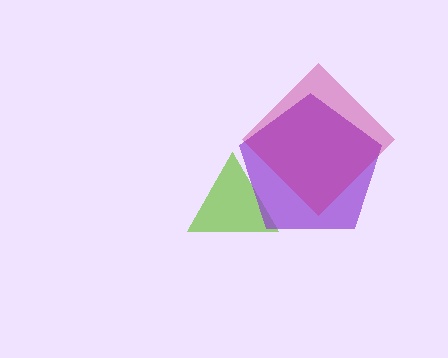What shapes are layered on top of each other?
The layered shapes are: a lime triangle, a purple pentagon, a magenta diamond.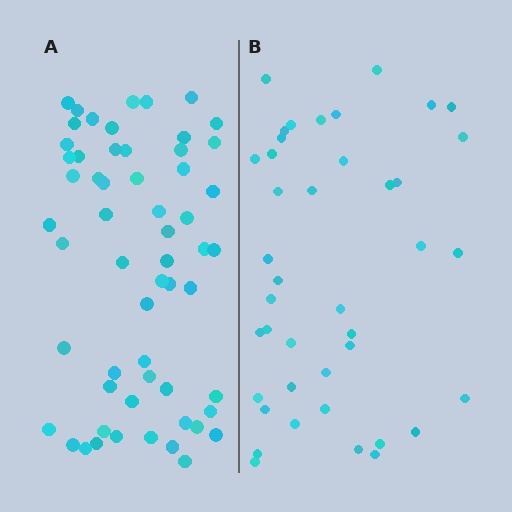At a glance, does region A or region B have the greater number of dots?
Region A (the left region) has more dots.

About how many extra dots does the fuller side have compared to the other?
Region A has approximately 15 more dots than region B.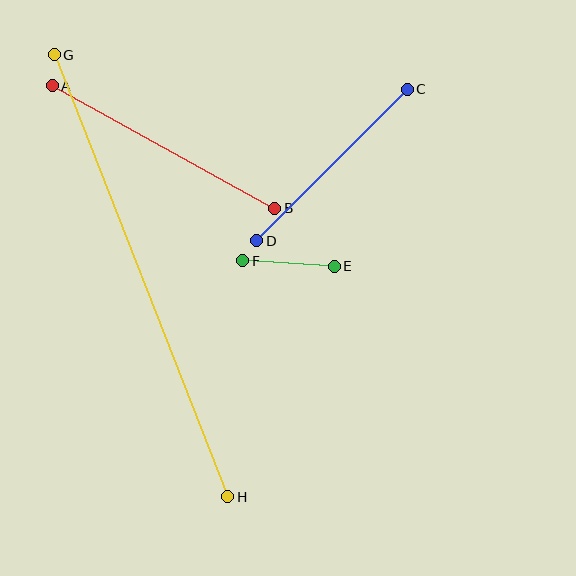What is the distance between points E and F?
The distance is approximately 92 pixels.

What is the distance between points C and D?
The distance is approximately 214 pixels.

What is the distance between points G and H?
The distance is approximately 475 pixels.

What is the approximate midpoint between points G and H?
The midpoint is at approximately (141, 276) pixels.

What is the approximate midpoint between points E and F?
The midpoint is at approximately (288, 264) pixels.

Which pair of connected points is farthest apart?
Points G and H are farthest apart.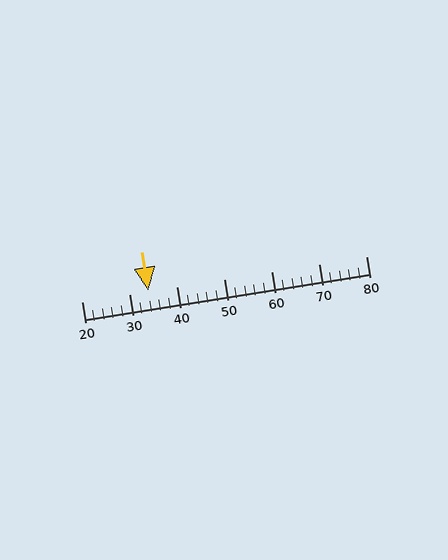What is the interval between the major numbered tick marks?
The major tick marks are spaced 10 units apart.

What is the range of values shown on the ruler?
The ruler shows values from 20 to 80.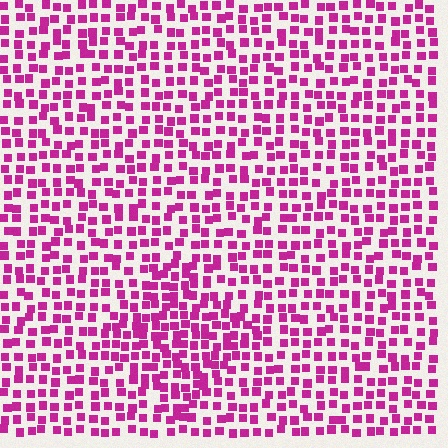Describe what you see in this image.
The image contains small magenta elements arranged at two different densities. A diamond-shaped region is visible where the elements are more densely packed than the surrounding area.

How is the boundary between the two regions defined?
The boundary is defined by a change in element density (approximately 1.6x ratio). All elements are the same color, size, and shape.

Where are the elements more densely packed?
The elements are more densely packed inside the diamond boundary.